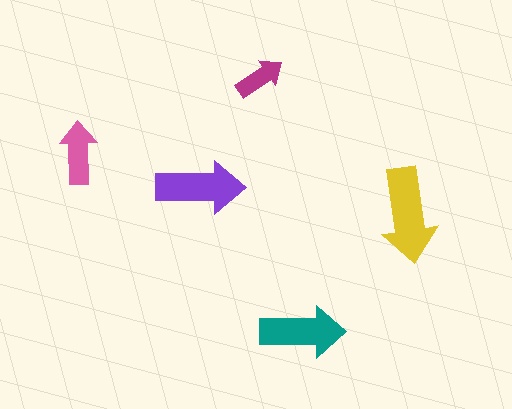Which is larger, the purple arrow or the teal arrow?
The purple one.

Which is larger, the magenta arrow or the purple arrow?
The purple one.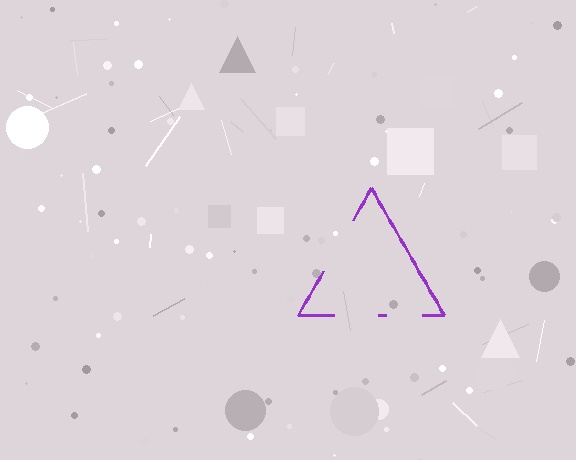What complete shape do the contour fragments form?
The contour fragments form a triangle.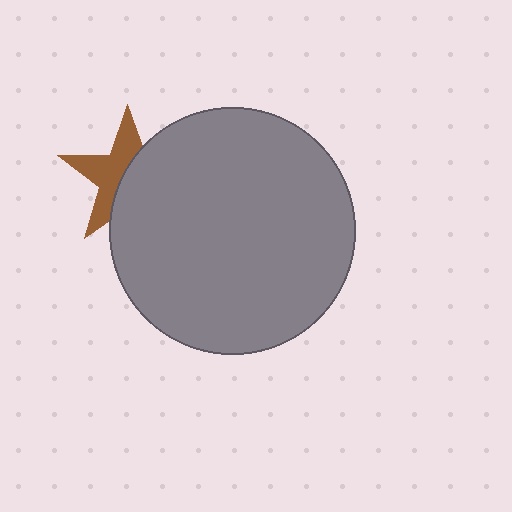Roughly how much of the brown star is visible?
About half of it is visible (roughly 48%).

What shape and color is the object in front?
The object in front is a gray circle.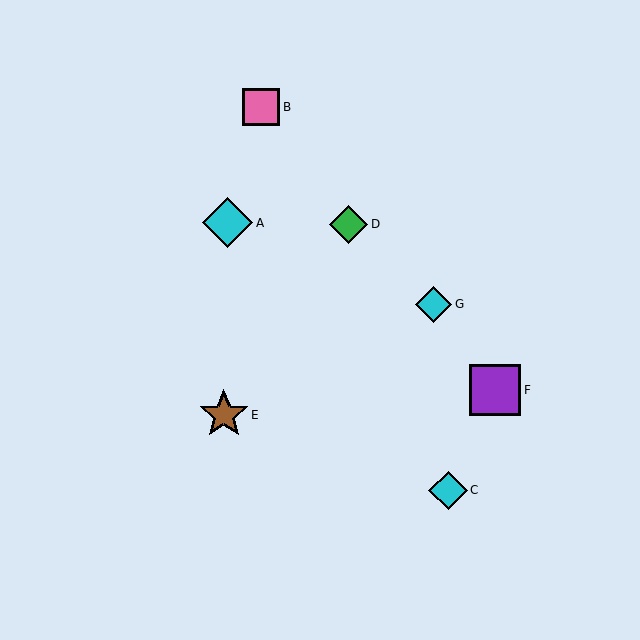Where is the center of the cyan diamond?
The center of the cyan diamond is at (228, 223).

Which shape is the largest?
The purple square (labeled F) is the largest.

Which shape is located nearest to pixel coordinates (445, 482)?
The cyan diamond (labeled C) at (448, 490) is nearest to that location.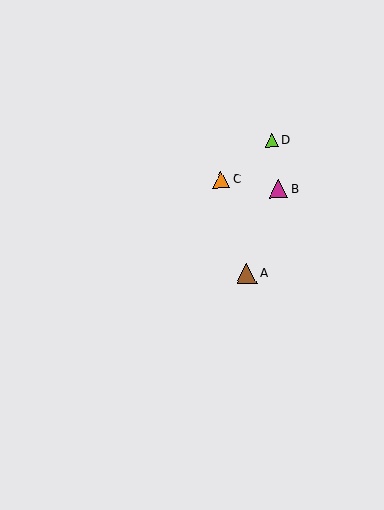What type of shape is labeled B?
Shape B is a magenta triangle.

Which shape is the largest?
The brown triangle (labeled A) is the largest.